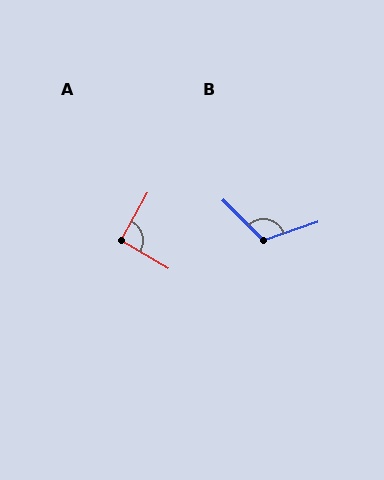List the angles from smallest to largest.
A (91°), B (116°).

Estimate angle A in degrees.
Approximately 91 degrees.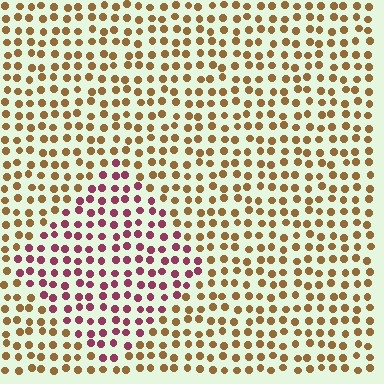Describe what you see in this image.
The image is filled with small brown elements in a uniform arrangement. A diamond-shaped region is visible where the elements are tinted to a slightly different hue, forming a subtle color boundary.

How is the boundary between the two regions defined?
The boundary is defined purely by a slight shift in hue (about 59 degrees). Spacing, size, and orientation are identical on both sides.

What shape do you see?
I see a diamond.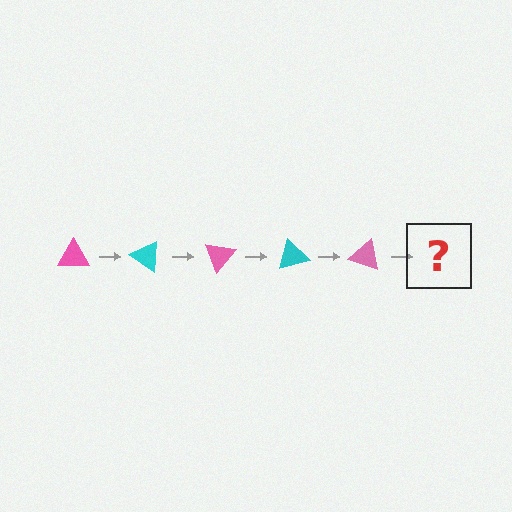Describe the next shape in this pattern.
It should be a cyan triangle, rotated 175 degrees from the start.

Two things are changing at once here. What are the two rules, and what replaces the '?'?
The two rules are that it rotates 35 degrees each step and the color cycles through pink and cyan. The '?' should be a cyan triangle, rotated 175 degrees from the start.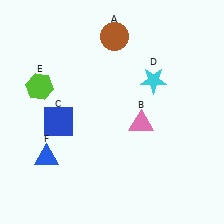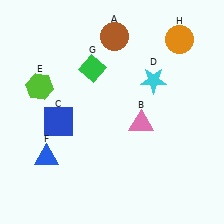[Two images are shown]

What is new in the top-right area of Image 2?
An orange circle (H) was added in the top-right area of Image 2.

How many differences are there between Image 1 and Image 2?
There are 2 differences between the two images.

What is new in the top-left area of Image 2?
A green diamond (G) was added in the top-left area of Image 2.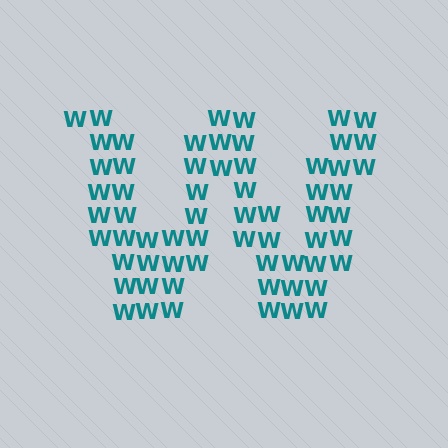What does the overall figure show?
The overall figure shows the letter W.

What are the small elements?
The small elements are letter W's.